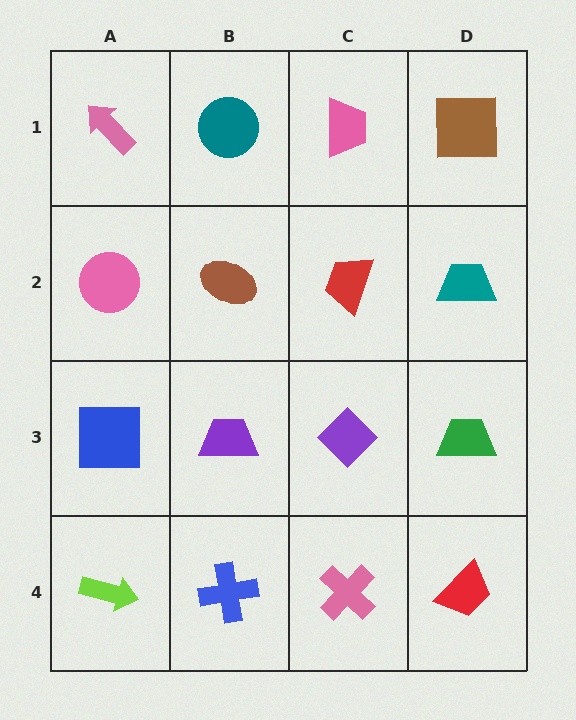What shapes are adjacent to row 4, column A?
A blue square (row 3, column A), a blue cross (row 4, column B).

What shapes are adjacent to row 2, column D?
A brown square (row 1, column D), a green trapezoid (row 3, column D), a red trapezoid (row 2, column C).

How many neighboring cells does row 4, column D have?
2.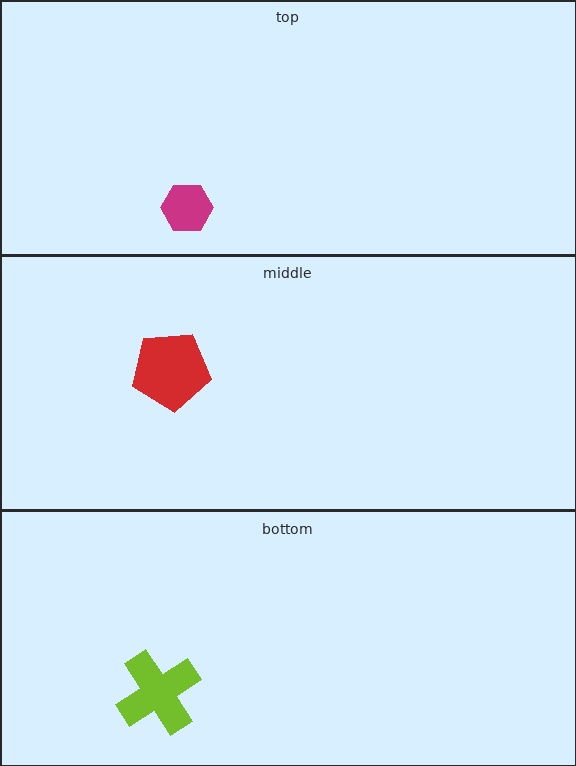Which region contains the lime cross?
The bottom region.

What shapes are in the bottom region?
The lime cross.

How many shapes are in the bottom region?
1.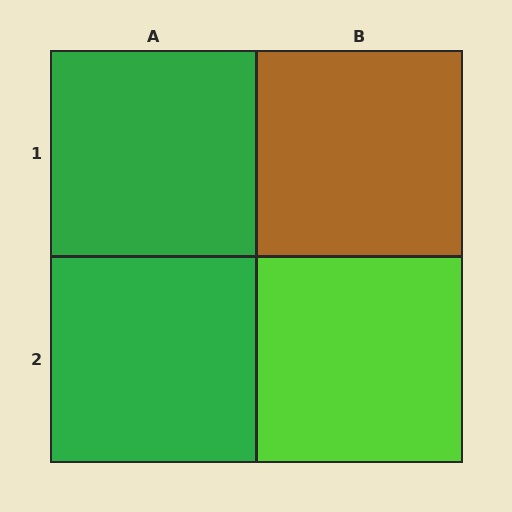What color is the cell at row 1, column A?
Green.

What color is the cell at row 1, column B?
Brown.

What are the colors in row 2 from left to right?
Green, lime.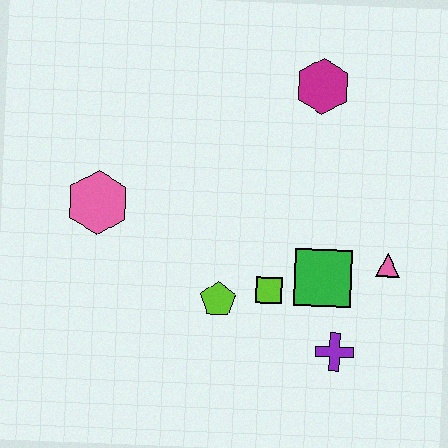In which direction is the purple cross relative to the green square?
The purple cross is below the green square.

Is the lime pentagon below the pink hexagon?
Yes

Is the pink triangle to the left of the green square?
No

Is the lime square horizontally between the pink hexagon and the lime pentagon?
No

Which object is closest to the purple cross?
The green square is closest to the purple cross.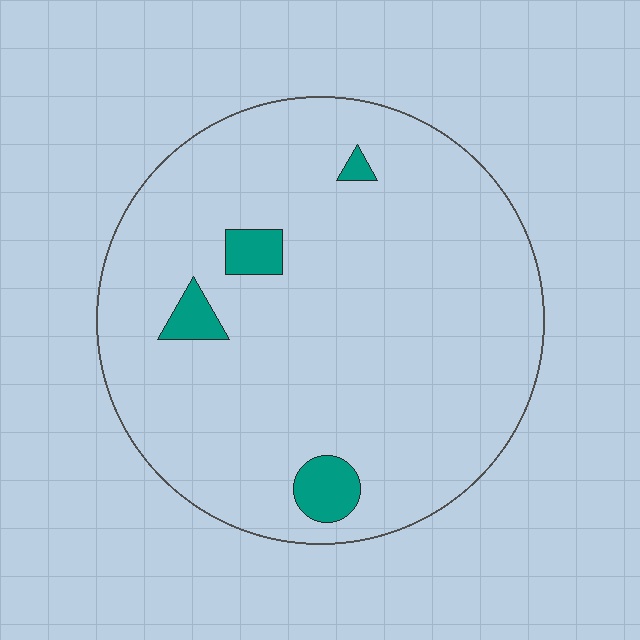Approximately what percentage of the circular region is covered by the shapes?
Approximately 5%.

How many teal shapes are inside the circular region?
4.